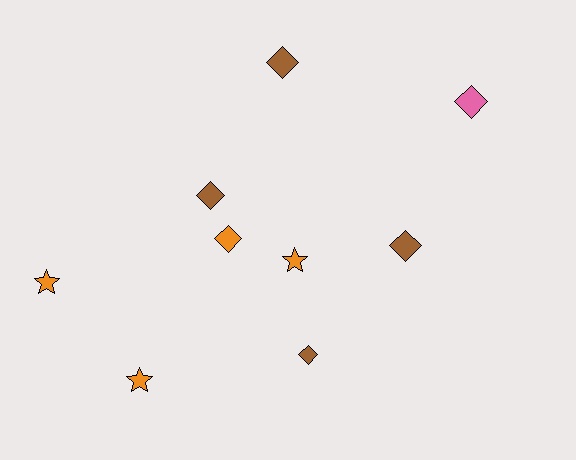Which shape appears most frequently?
Diamond, with 6 objects.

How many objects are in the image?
There are 9 objects.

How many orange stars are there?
There are 3 orange stars.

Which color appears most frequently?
Orange, with 4 objects.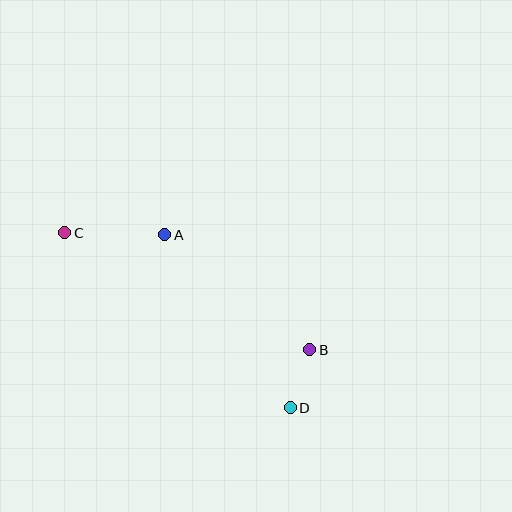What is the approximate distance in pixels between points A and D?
The distance between A and D is approximately 214 pixels.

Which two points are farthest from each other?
Points C and D are farthest from each other.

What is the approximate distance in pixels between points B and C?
The distance between B and C is approximately 272 pixels.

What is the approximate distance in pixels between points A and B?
The distance between A and B is approximately 185 pixels.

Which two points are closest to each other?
Points B and D are closest to each other.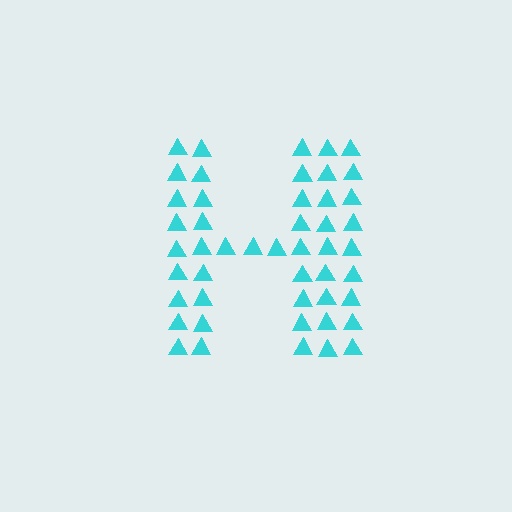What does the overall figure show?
The overall figure shows the letter H.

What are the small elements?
The small elements are triangles.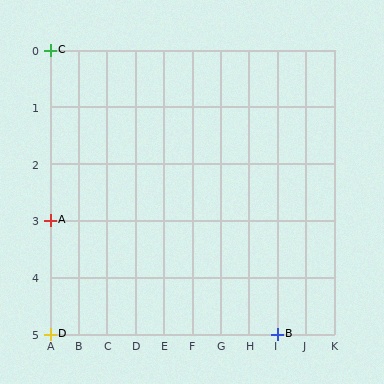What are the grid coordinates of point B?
Point B is at grid coordinates (I, 5).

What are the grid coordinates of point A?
Point A is at grid coordinates (A, 3).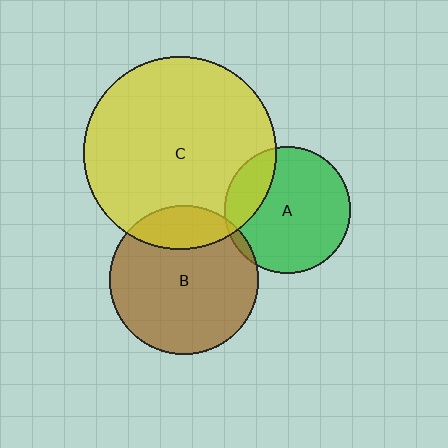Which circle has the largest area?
Circle C (yellow).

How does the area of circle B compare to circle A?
Approximately 1.4 times.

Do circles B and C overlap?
Yes.